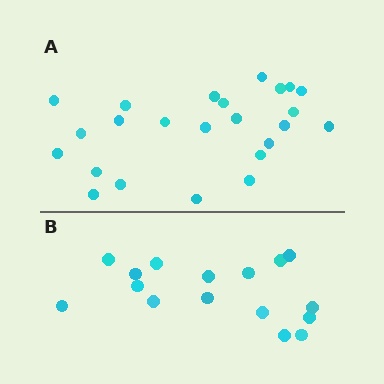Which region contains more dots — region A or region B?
Region A (the top region) has more dots.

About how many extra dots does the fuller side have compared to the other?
Region A has roughly 8 or so more dots than region B.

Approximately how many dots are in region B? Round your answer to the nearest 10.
About 20 dots. (The exact count is 16, which rounds to 20.)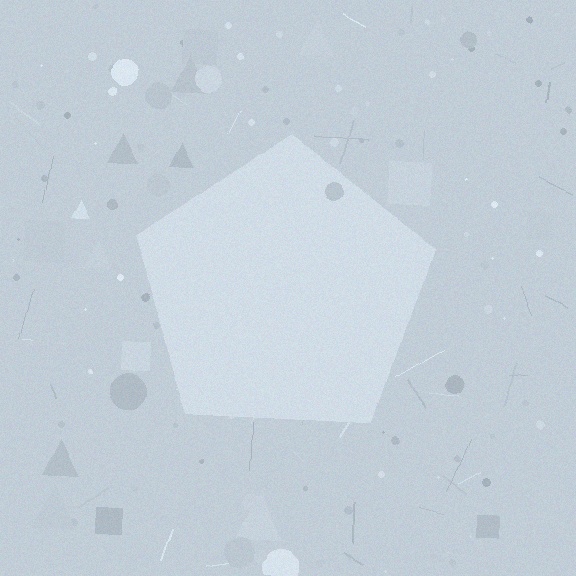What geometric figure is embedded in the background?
A pentagon is embedded in the background.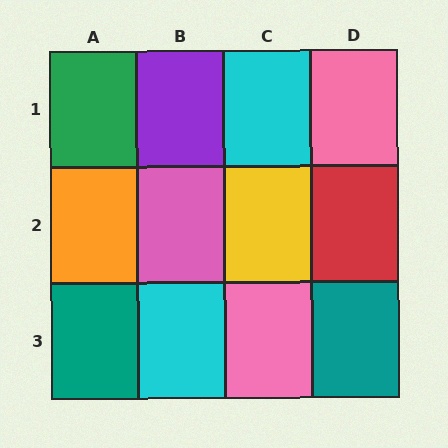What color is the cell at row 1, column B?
Purple.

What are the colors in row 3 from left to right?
Teal, cyan, pink, teal.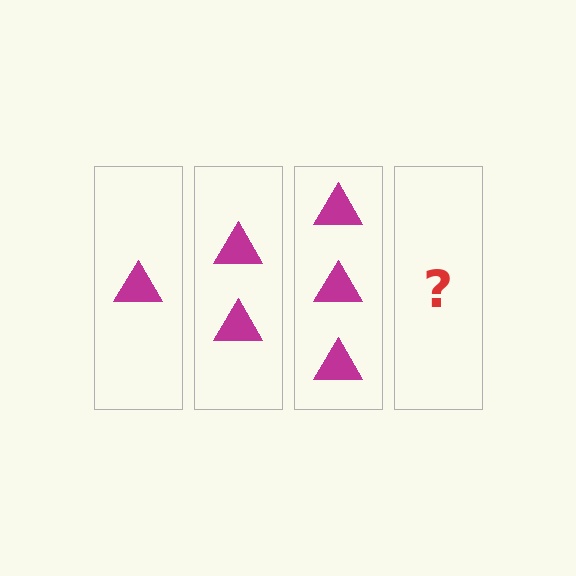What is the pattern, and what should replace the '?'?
The pattern is that each step adds one more triangle. The '?' should be 4 triangles.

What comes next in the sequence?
The next element should be 4 triangles.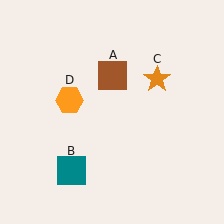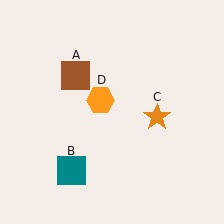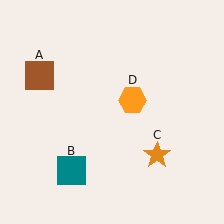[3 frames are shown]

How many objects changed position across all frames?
3 objects changed position: brown square (object A), orange star (object C), orange hexagon (object D).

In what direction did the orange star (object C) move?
The orange star (object C) moved down.